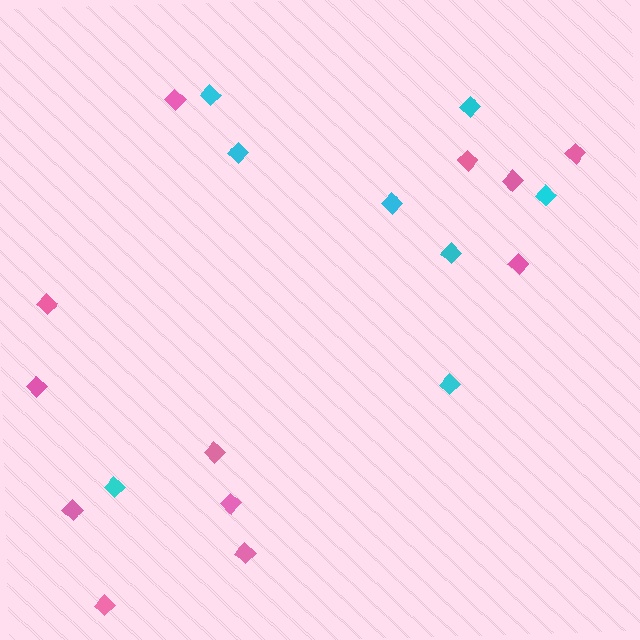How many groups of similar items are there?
There are 2 groups: one group of cyan diamonds (8) and one group of pink diamonds (12).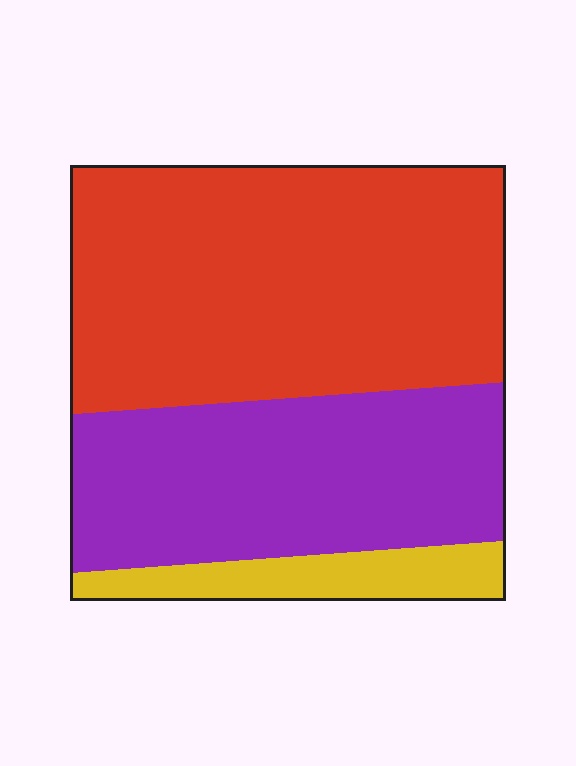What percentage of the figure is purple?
Purple takes up about three eighths (3/8) of the figure.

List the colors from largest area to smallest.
From largest to smallest: red, purple, yellow.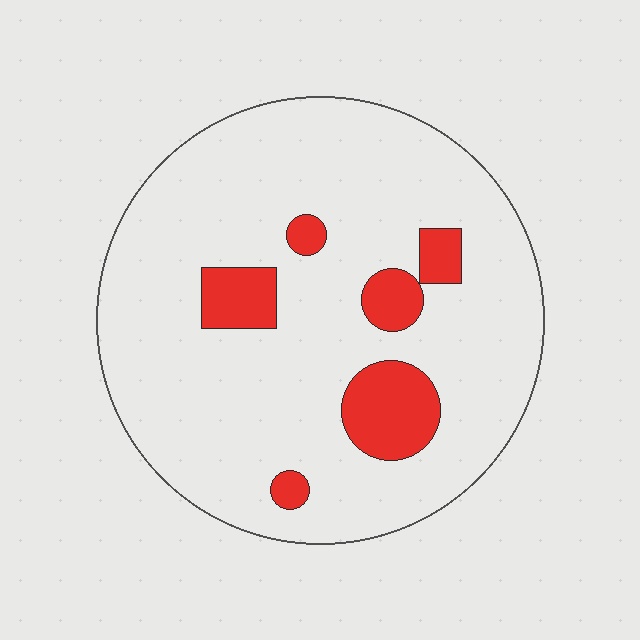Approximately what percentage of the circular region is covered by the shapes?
Approximately 15%.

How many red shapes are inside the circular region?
6.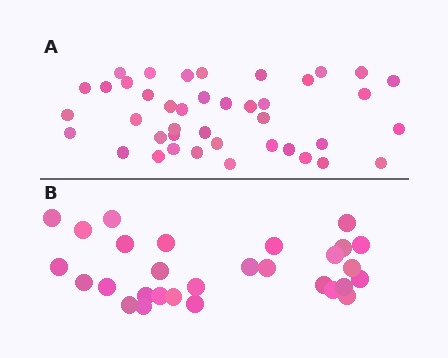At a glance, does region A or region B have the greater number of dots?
Region A (the top region) has more dots.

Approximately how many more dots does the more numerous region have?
Region A has roughly 12 or so more dots than region B.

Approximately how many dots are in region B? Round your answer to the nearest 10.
About 30 dots. (The exact count is 29, which rounds to 30.)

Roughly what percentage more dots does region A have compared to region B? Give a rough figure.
About 40% more.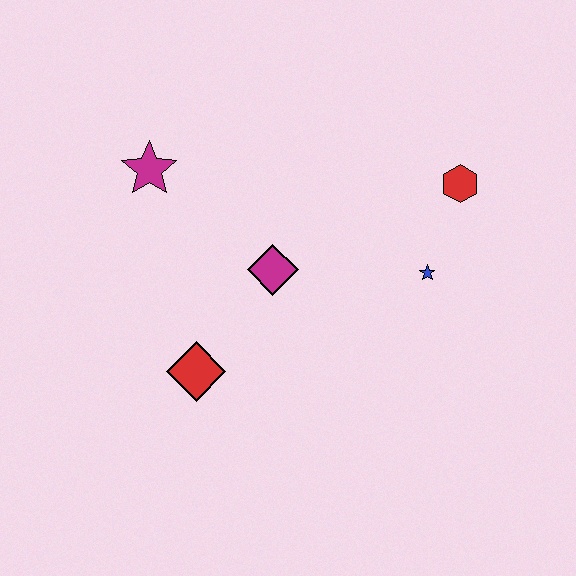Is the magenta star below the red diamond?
No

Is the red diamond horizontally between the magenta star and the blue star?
Yes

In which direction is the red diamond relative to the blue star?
The red diamond is to the left of the blue star.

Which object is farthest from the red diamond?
The red hexagon is farthest from the red diamond.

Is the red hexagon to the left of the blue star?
No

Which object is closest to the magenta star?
The magenta diamond is closest to the magenta star.